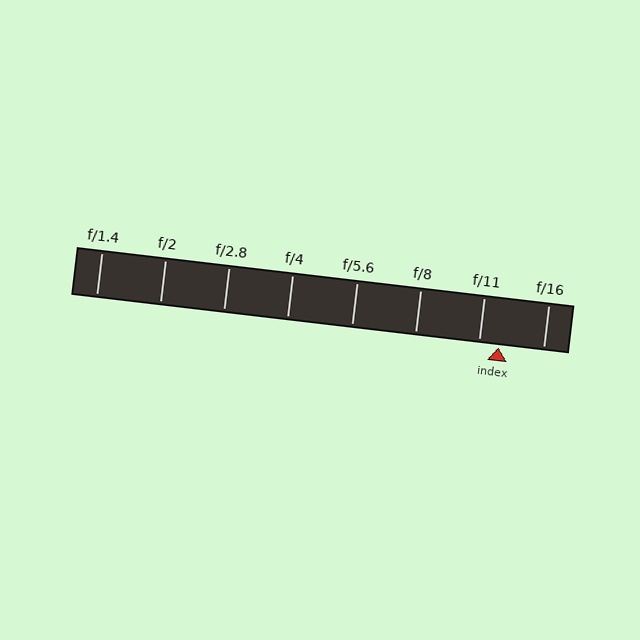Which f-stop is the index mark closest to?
The index mark is closest to f/11.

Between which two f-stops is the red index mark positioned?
The index mark is between f/11 and f/16.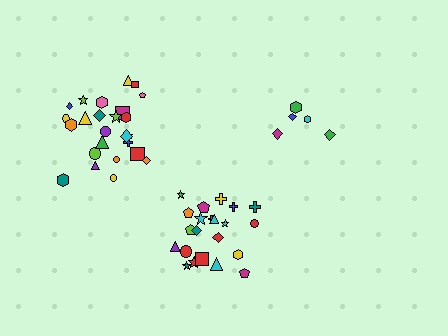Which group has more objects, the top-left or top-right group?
The top-left group.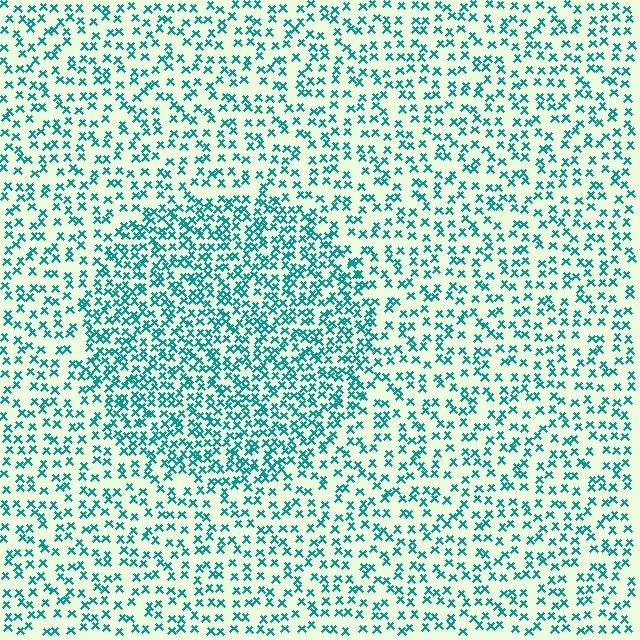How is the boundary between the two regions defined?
The boundary is defined by a change in element density (approximately 1.9x ratio). All elements are the same color, size, and shape.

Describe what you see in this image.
The image contains small teal elements arranged at two different densities. A circle-shaped region is visible where the elements are more densely packed than the surrounding area.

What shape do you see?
I see a circle.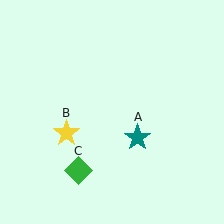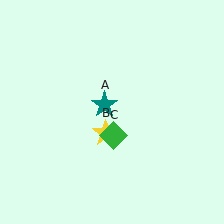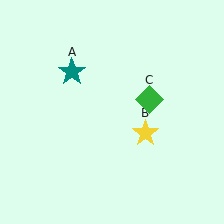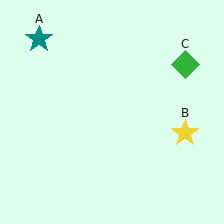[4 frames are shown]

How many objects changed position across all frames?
3 objects changed position: teal star (object A), yellow star (object B), green diamond (object C).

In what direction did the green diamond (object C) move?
The green diamond (object C) moved up and to the right.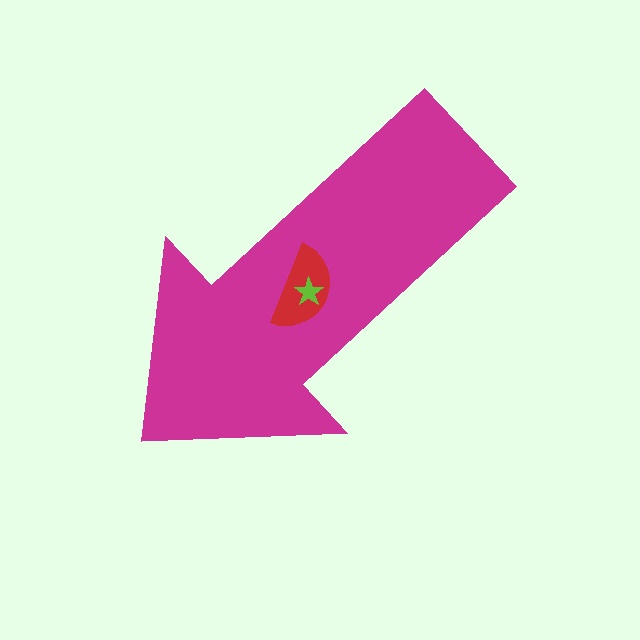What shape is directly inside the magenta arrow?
The red semicircle.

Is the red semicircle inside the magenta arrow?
Yes.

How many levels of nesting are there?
3.